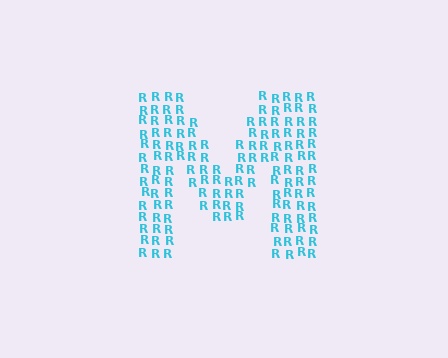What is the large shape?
The large shape is the letter M.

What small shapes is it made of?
It is made of small letter R's.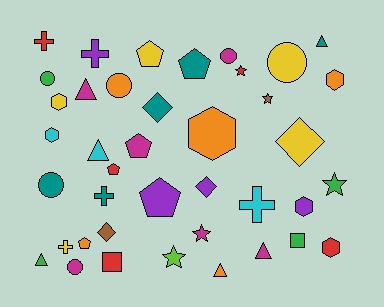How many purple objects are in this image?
There are 4 purple objects.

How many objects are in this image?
There are 40 objects.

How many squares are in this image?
There are 2 squares.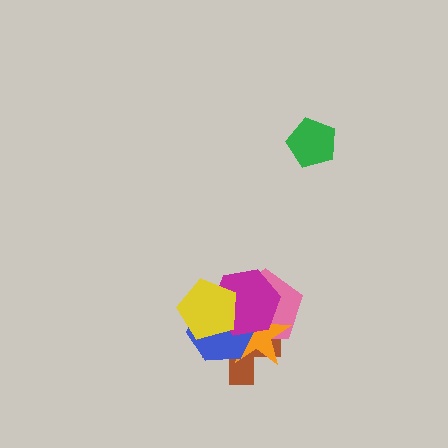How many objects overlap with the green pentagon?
0 objects overlap with the green pentagon.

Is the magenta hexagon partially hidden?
Yes, it is partially covered by another shape.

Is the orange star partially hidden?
Yes, it is partially covered by another shape.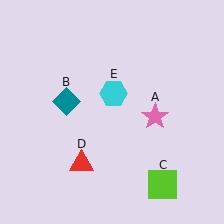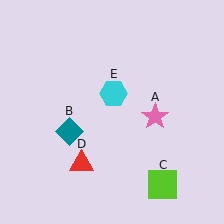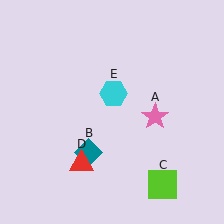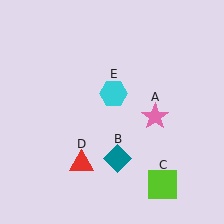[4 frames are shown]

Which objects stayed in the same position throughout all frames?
Pink star (object A) and lime square (object C) and red triangle (object D) and cyan hexagon (object E) remained stationary.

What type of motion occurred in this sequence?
The teal diamond (object B) rotated counterclockwise around the center of the scene.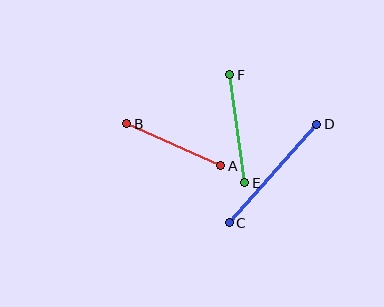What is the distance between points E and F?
The distance is approximately 109 pixels.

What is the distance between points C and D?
The distance is approximately 132 pixels.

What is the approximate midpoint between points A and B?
The midpoint is at approximately (174, 145) pixels.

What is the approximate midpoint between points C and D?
The midpoint is at approximately (273, 173) pixels.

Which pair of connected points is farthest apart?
Points C and D are farthest apart.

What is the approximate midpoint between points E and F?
The midpoint is at approximately (237, 129) pixels.